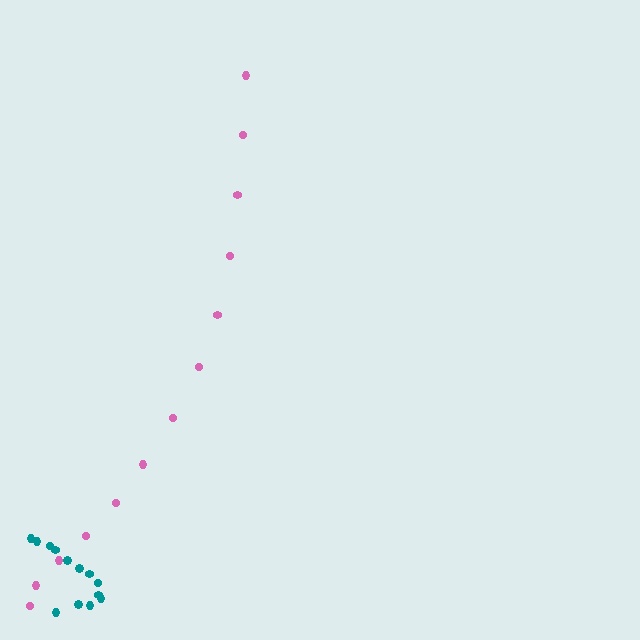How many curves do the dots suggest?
There are 2 distinct paths.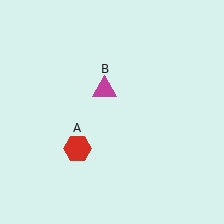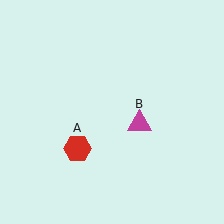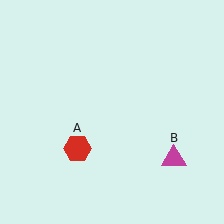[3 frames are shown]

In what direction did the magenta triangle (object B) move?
The magenta triangle (object B) moved down and to the right.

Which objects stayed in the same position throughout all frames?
Red hexagon (object A) remained stationary.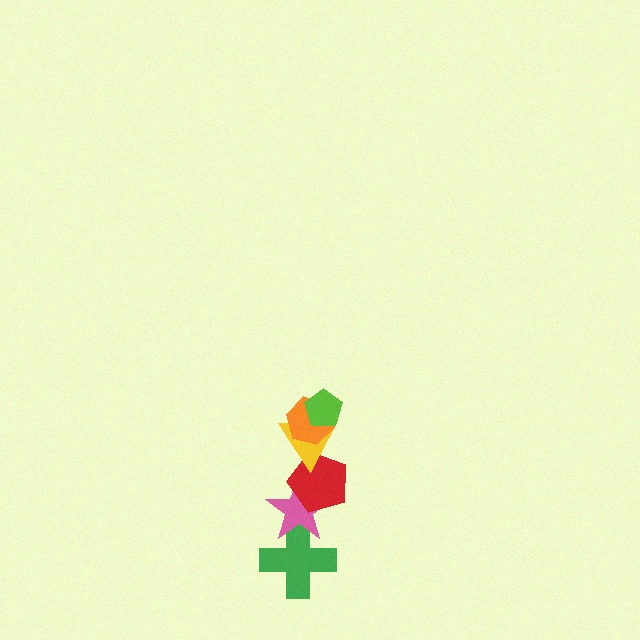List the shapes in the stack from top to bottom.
From top to bottom: the lime pentagon, the orange hexagon, the yellow triangle, the red pentagon, the pink star, the green cross.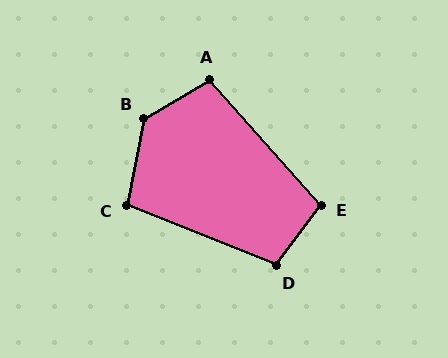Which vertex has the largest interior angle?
B, at approximately 131 degrees.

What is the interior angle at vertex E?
Approximately 101 degrees (obtuse).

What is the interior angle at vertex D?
Approximately 105 degrees (obtuse).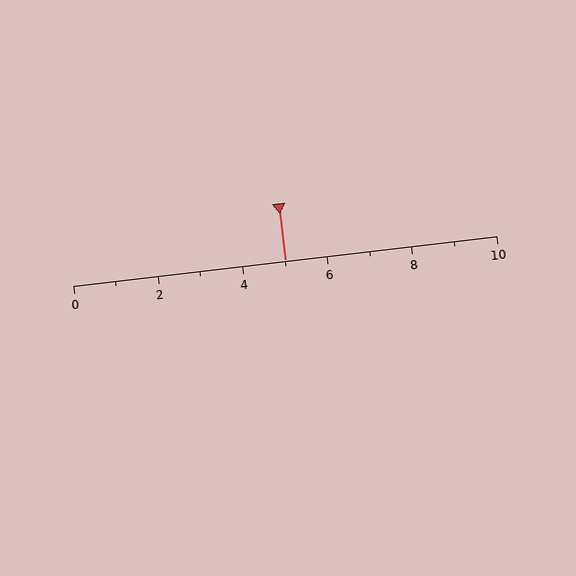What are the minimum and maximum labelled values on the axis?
The axis runs from 0 to 10.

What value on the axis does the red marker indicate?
The marker indicates approximately 5.